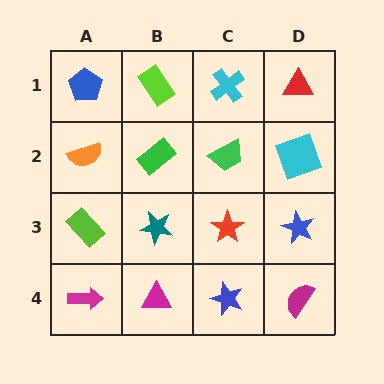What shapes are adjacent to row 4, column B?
A teal star (row 3, column B), a magenta arrow (row 4, column A), a blue star (row 4, column C).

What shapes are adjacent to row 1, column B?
A green rectangle (row 2, column B), a blue pentagon (row 1, column A), a cyan cross (row 1, column C).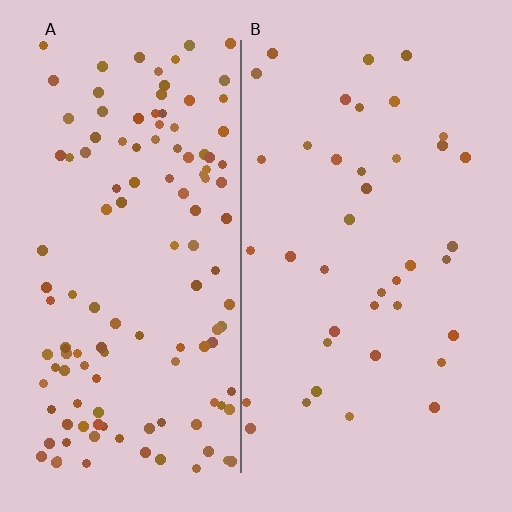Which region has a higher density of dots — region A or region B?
A (the left).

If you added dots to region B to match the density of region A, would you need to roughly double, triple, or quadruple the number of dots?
Approximately triple.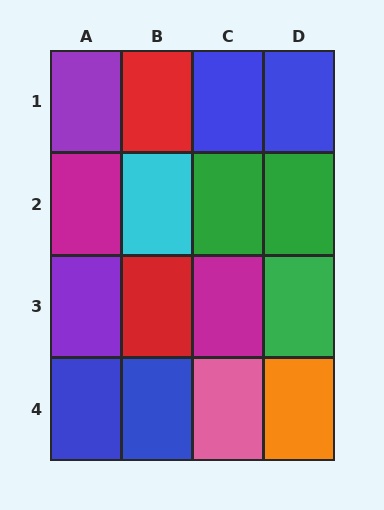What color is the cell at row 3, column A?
Purple.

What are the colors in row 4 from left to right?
Blue, blue, pink, orange.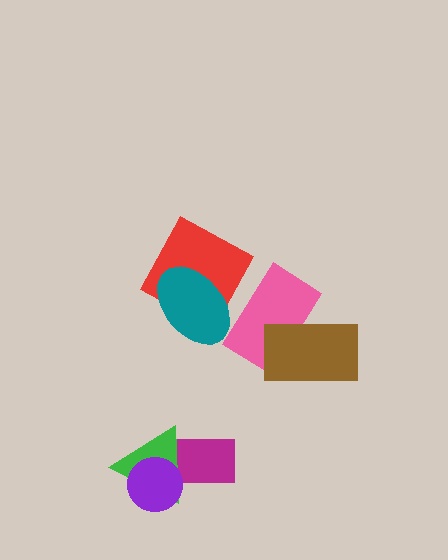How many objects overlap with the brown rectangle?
1 object overlaps with the brown rectangle.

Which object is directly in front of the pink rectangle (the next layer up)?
The teal ellipse is directly in front of the pink rectangle.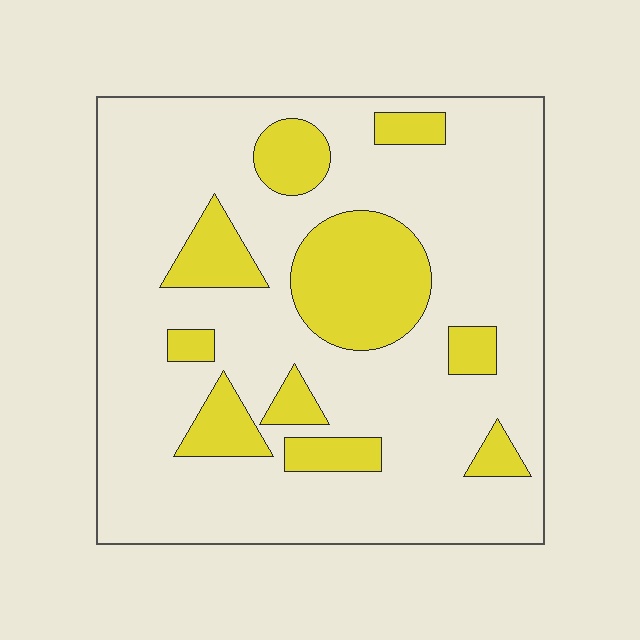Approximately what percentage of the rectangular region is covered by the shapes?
Approximately 20%.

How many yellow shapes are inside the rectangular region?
10.